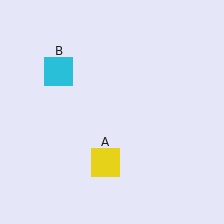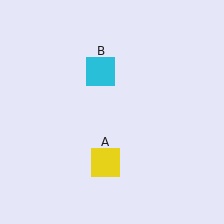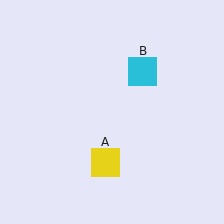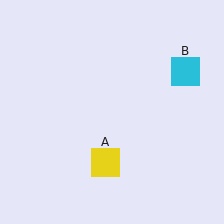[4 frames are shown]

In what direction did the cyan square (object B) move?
The cyan square (object B) moved right.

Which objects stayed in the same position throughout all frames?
Yellow square (object A) remained stationary.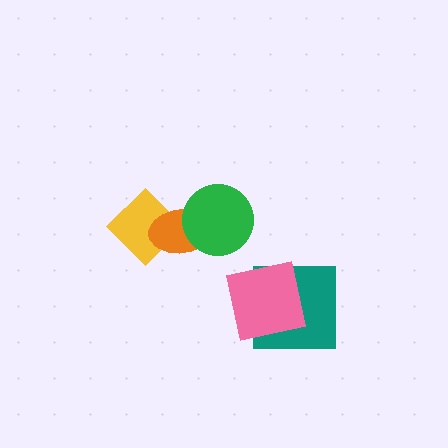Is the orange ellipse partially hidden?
Yes, it is partially covered by another shape.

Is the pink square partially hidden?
No, no other shape covers it.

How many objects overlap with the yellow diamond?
1 object overlaps with the yellow diamond.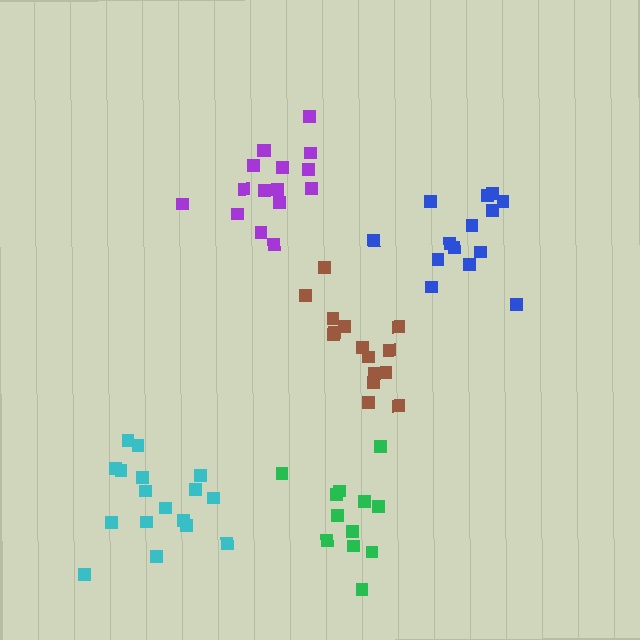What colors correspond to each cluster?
The clusters are colored: purple, brown, blue, cyan, green.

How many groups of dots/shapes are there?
There are 5 groups.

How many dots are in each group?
Group 1: 16 dots, Group 2: 15 dots, Group 3: 14 dots, Group 4: 17 dots, Group 5: 12 dots (74 total).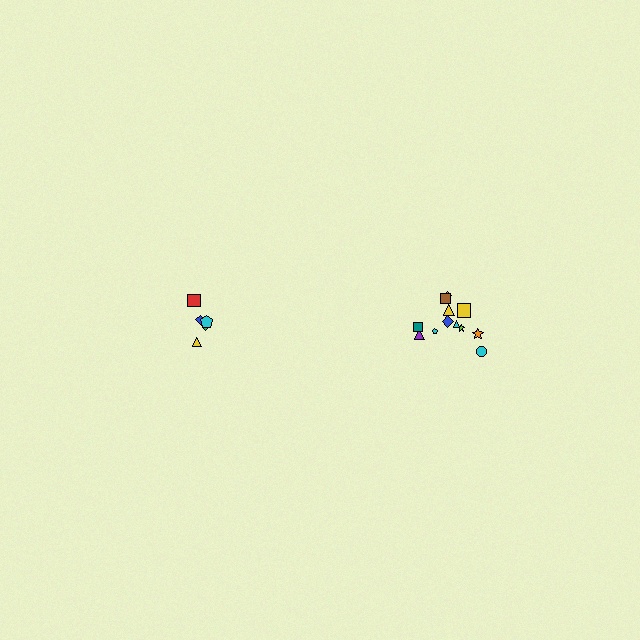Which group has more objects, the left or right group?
The right group.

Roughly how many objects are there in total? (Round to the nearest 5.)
Roughly 15 objects in total.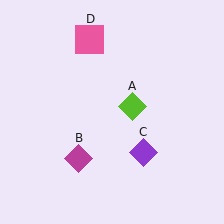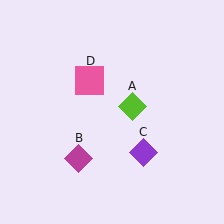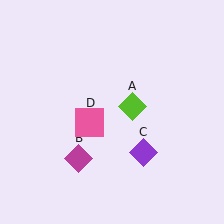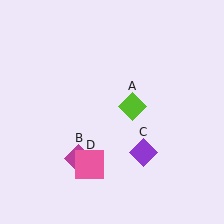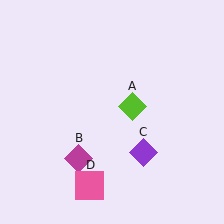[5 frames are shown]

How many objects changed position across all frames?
1 object changed position: pink square (object D).